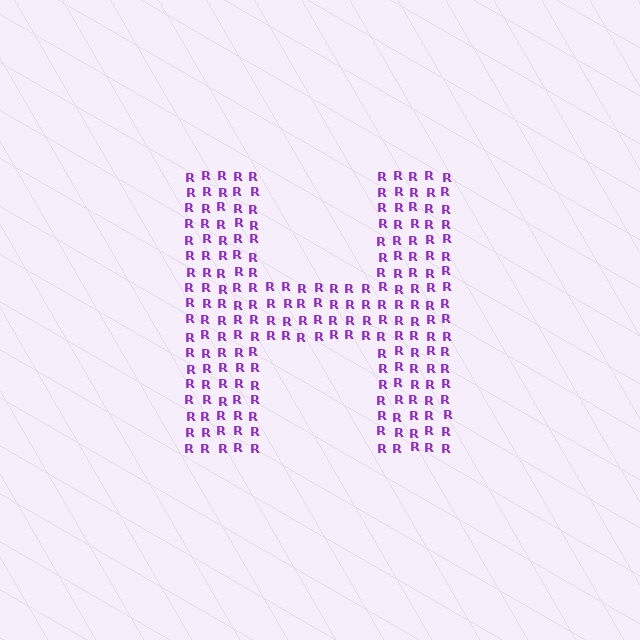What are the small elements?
The small elements are letter R's.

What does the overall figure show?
The overall figure shows the letter H.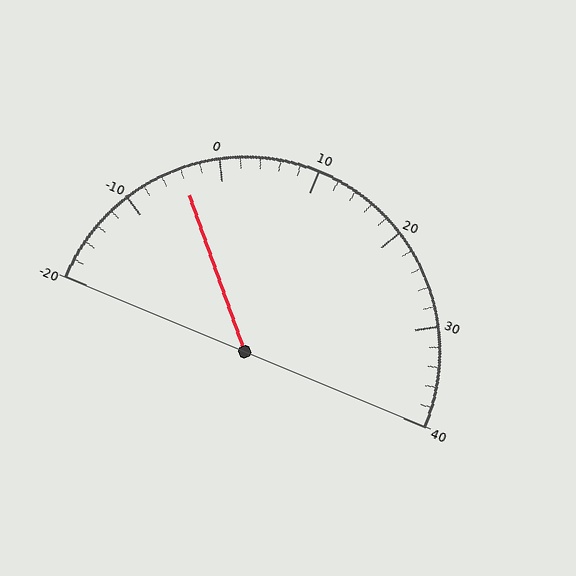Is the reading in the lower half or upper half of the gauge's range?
The reading is in the lower half of the range (-20 to 40).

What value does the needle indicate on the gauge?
The needle indicates approximately -4.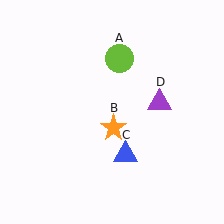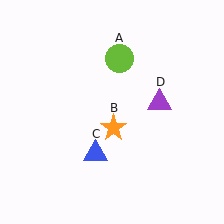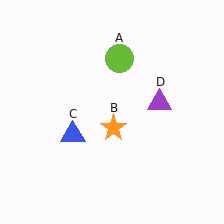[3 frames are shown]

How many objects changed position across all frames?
1 object changed position: blue triangle (object C).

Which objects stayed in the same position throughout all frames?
Lime circle (object A) and orange star (object B) and purple triangle (object D) remained stationary.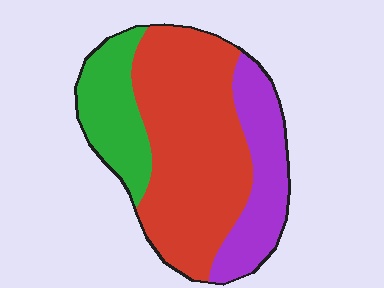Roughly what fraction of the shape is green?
Green covers around 20% of the shape.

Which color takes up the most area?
Red, at roughly 55%.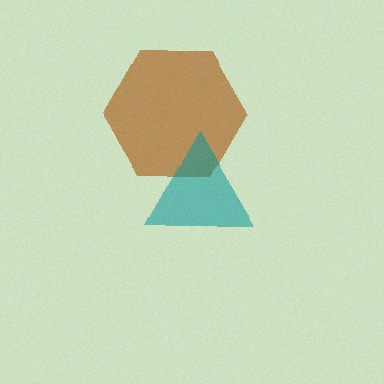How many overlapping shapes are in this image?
There are 2 overlapping shapes in the image.